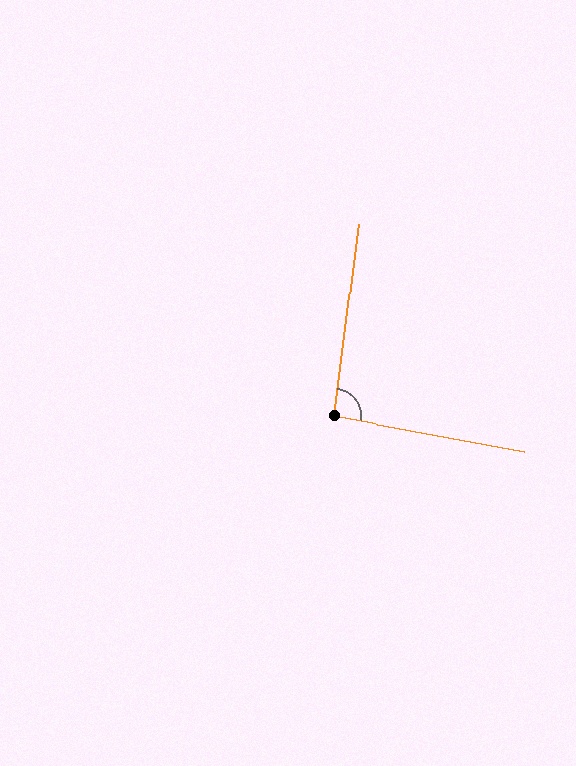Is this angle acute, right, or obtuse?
It is approximately a right angle.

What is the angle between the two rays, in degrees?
Approximately 93 degrees.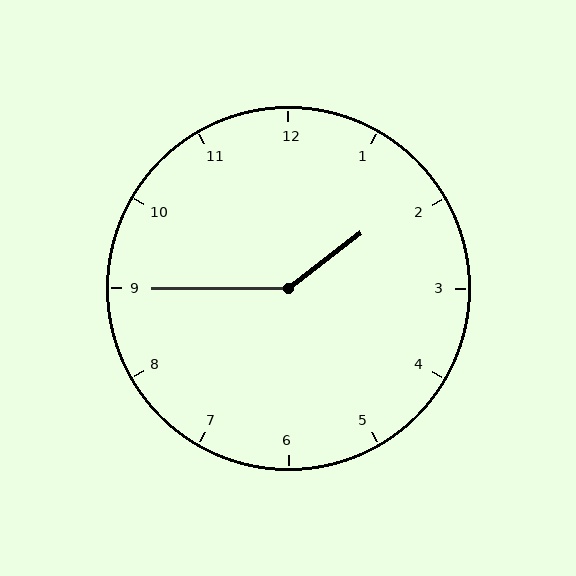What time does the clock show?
1:45.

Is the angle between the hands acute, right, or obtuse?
It is obtuse.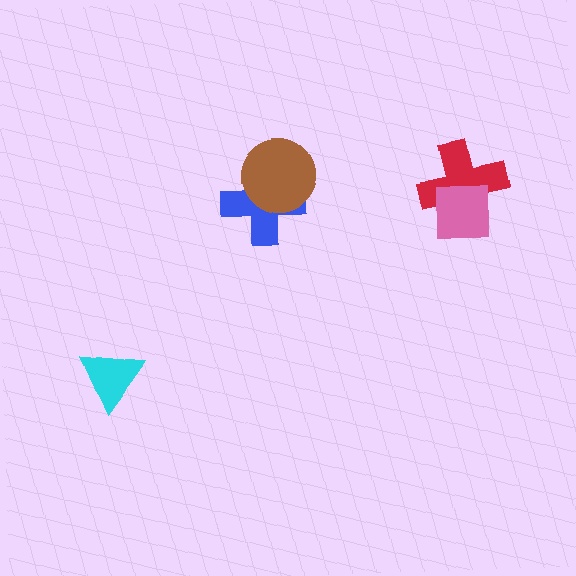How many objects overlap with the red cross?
1 object overlaps with the red cross.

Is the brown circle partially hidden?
No, no other shape covers it.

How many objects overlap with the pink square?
1 object overlaps with the pink square.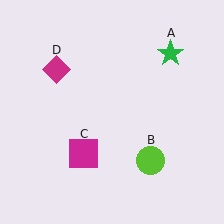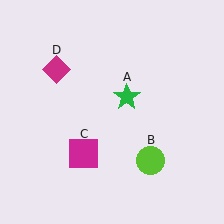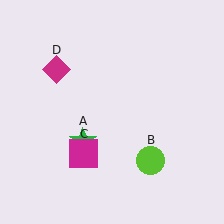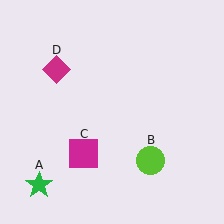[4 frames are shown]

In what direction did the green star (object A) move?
The green star (object A) moved down and to the left.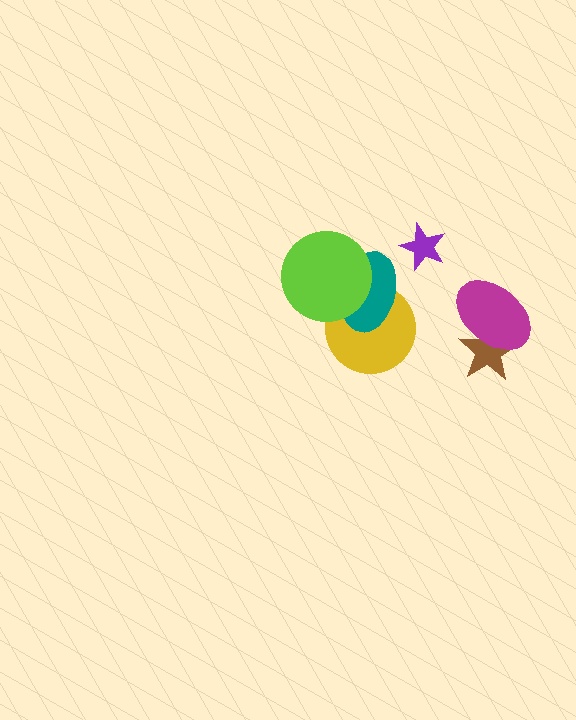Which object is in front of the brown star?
The magenta ellipse is in front of the brown star.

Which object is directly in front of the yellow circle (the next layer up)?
The teal ellipse is directly in front of the yellow circle.